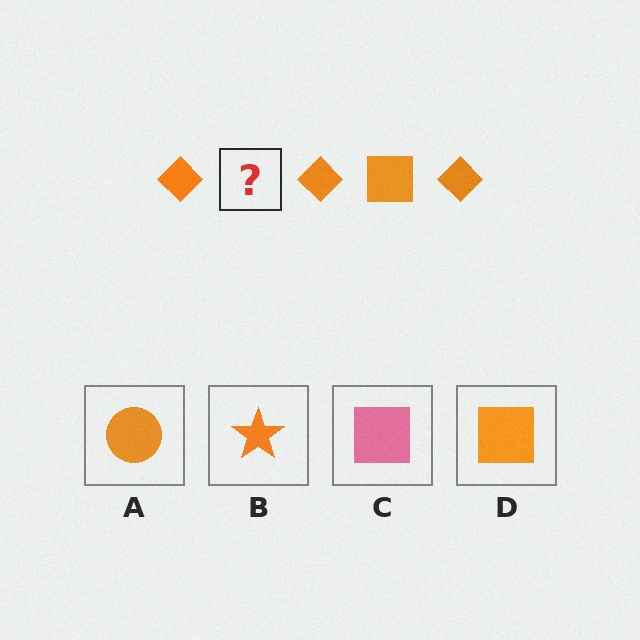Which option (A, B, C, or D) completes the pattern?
D.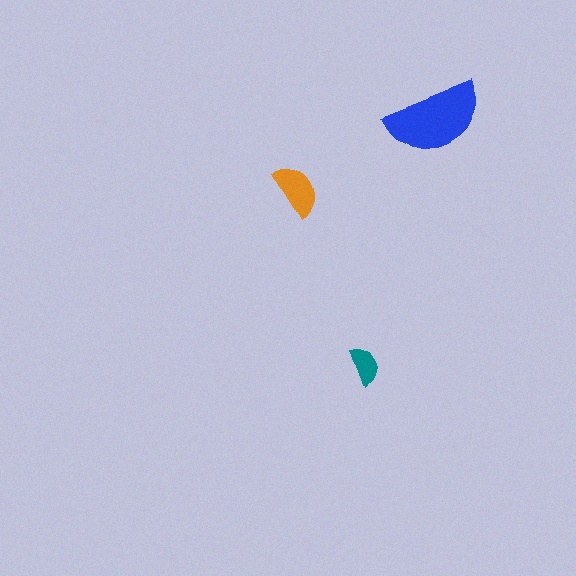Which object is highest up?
The blue semicircle is topmost.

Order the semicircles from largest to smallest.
the blue one, the orange one, the teal one.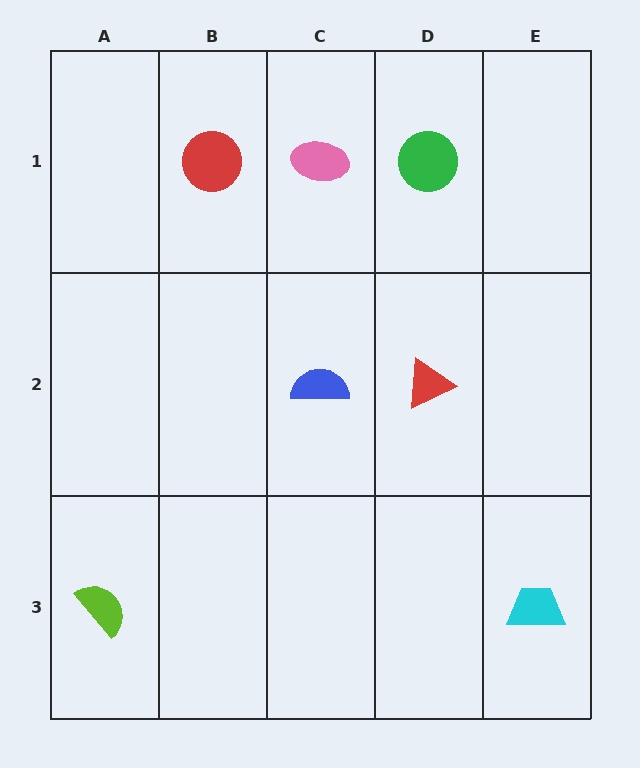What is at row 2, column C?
A blue semicircle.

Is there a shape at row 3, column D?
No, that cell is empty.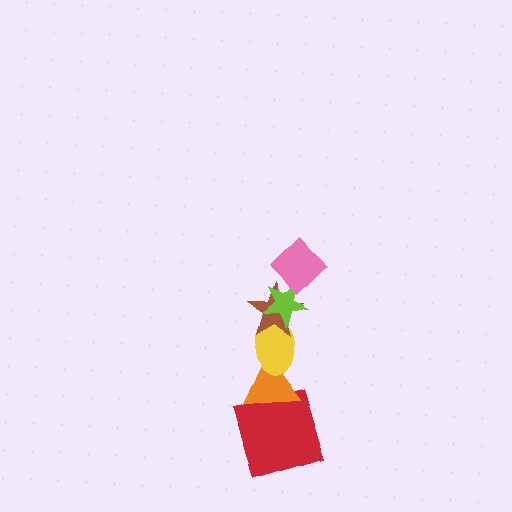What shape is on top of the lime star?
The pink diamond is on top of the lime star.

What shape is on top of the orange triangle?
The yellow ellipse is on top of the orange triangle.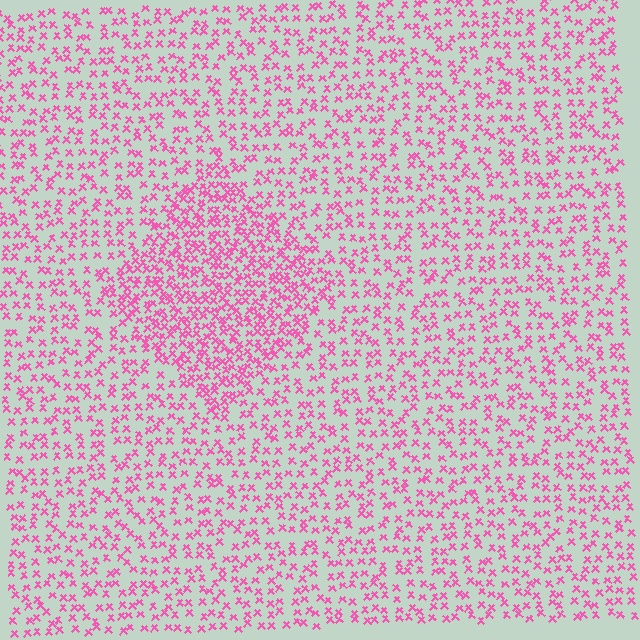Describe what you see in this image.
The image contains small pink elements arranged at two different densities. A diamond-shaped region is visible where the elements are more densely packed than the surrounding area.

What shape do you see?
I see a diamond.